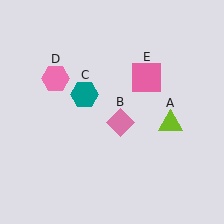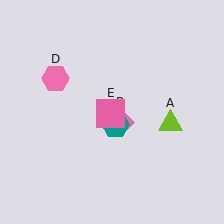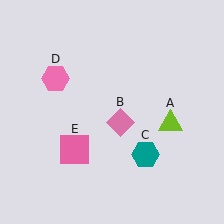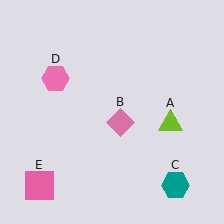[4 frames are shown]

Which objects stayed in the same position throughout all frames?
Lime triangle (object A) and pink diamond (object B) and pink hexagon (object D) remained stationary.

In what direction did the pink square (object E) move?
The pink square (object E) moved down and to the left.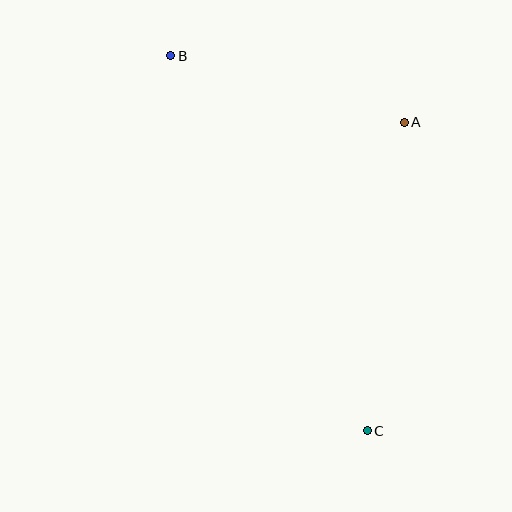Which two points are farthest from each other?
Points B and C are farthest from each other.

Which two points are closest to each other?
Points A and B are closest to each other.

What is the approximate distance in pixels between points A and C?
The distance between A and C is approximately 311 pixels.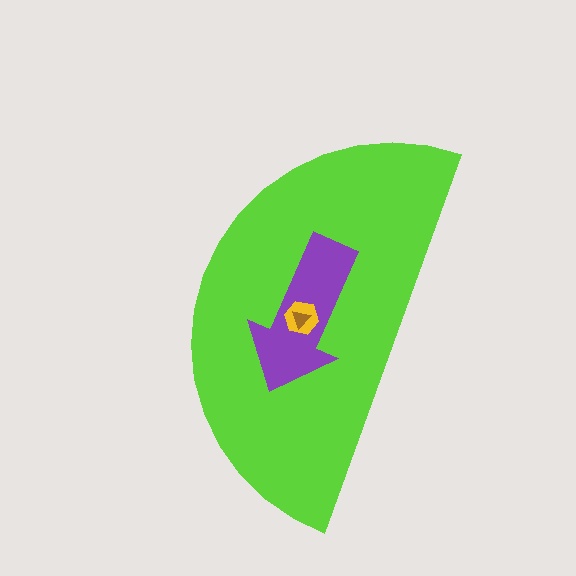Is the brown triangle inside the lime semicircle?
Yes.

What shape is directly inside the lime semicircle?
The purple arrow.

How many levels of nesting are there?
4.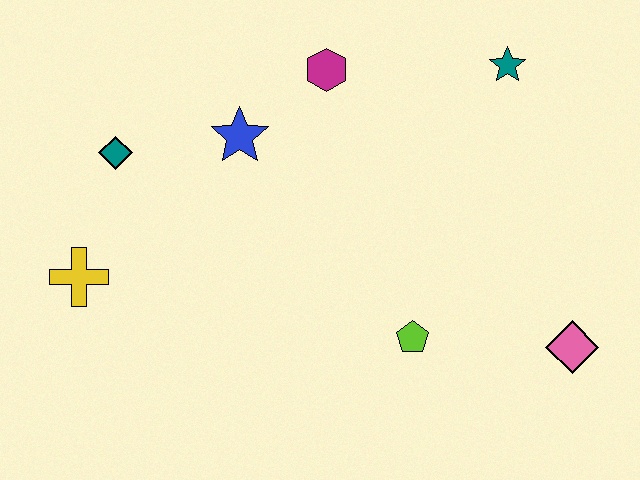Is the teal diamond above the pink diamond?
Yes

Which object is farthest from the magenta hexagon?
The pink diamond is farthest from the magenta hexagon.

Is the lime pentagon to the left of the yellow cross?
No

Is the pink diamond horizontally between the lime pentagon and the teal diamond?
No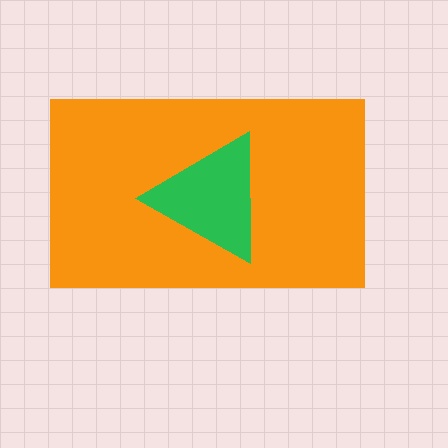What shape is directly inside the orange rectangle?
The green triangle.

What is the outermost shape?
The orange rectangle.